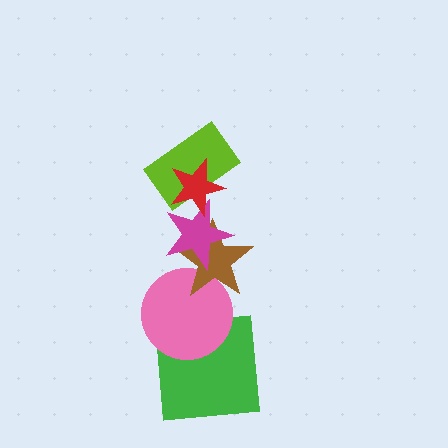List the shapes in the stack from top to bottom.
From top to bottom: the red star, the lime rectangle, the magenta star, the brown star, the pink circle, the green square.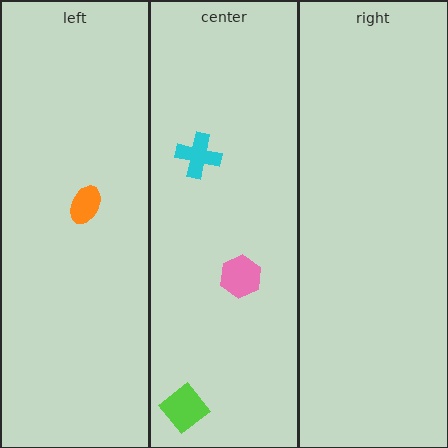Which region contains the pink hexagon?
The center region.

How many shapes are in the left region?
1.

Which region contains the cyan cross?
The center region.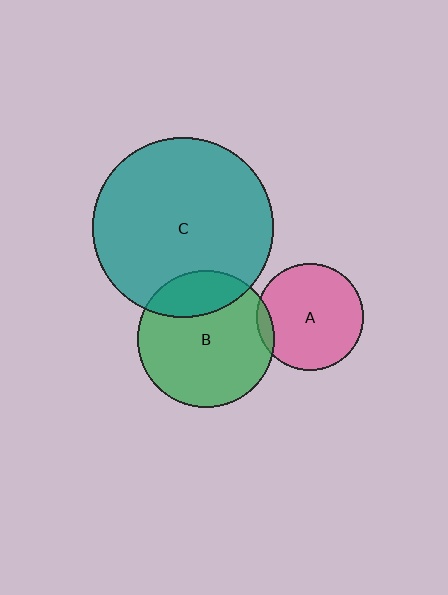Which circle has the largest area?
Circle C (teal).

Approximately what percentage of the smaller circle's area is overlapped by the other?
Approximately 25%.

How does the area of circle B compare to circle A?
Approximately 1.7 times.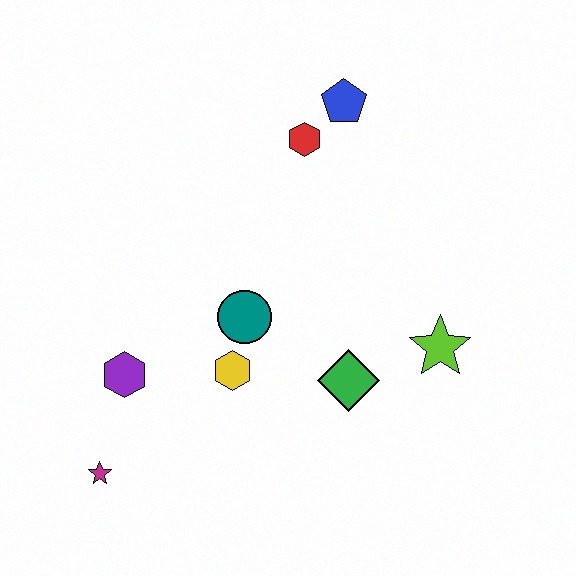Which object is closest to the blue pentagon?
The red hexagon is closest to the blue pentagon.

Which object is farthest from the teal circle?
The blue pentagon is farthest from the teal circle.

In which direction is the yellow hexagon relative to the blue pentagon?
The yellow hexagon is below the blue pentagon.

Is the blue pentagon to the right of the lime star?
No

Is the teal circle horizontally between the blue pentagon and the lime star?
No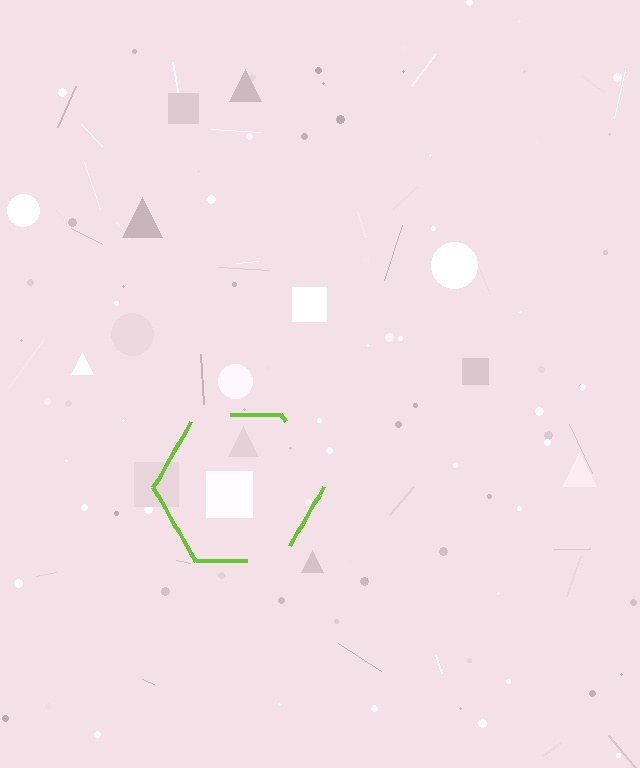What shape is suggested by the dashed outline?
The dashed outline suggests a hexagon.